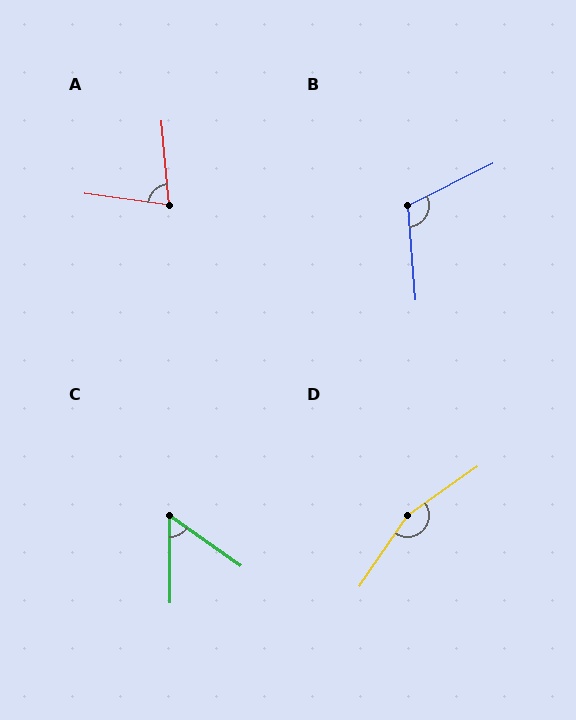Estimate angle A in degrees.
Approximately 77 degrees.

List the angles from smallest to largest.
C (54°), A (77°), B (112°), D (159°).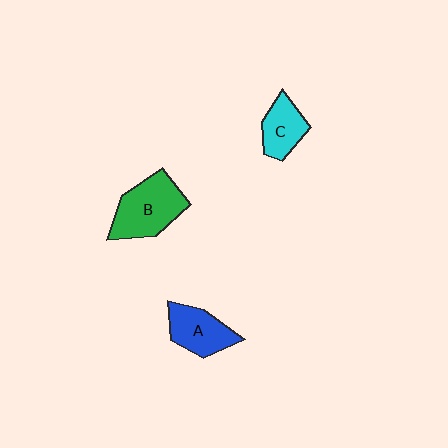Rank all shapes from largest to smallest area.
From largest to smallest: B (green), A (blue), C (cyan).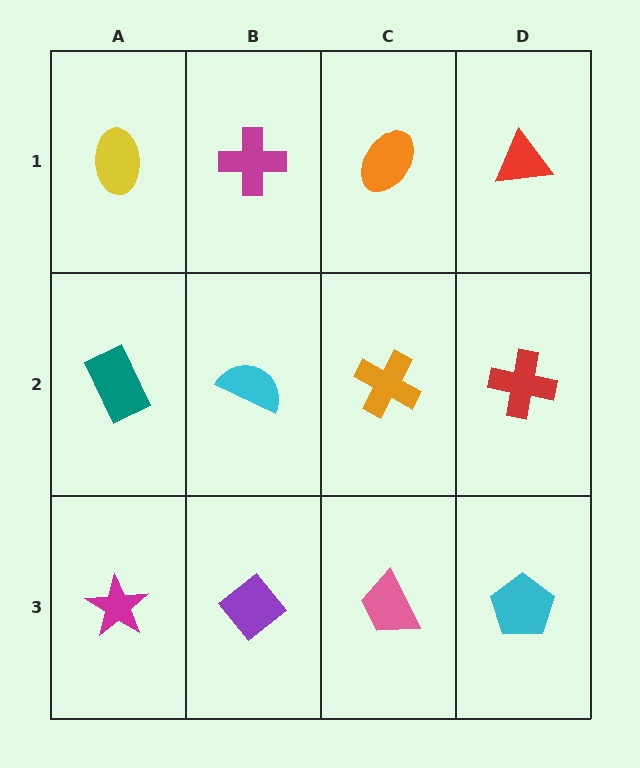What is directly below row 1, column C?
An orange cross.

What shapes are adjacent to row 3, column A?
A teal rectangle (row 2, column A), a purple diamond (row 3, column B).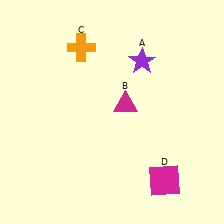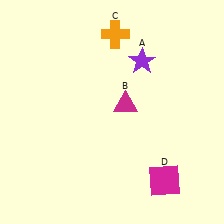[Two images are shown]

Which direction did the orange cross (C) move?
The orange cross (C) moved right.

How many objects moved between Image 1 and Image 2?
1 object moved between the two images.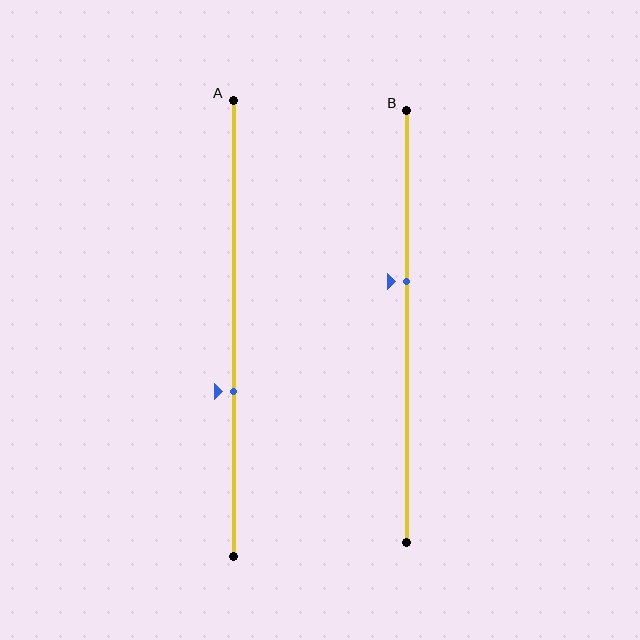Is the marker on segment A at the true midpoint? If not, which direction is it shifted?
No, the marker on segment A is shifted downward by about 14% of the segment length.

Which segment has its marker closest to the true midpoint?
Segment B has its marker closest to the true midpoint.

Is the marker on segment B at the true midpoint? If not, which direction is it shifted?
No, the marker on segment B is shifted upward by about 10% of the segment length.